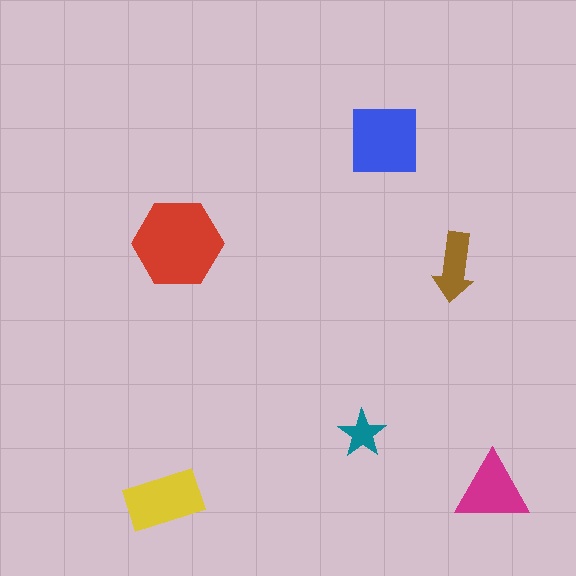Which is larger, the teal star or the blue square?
The blue square.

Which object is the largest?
The red hexagon.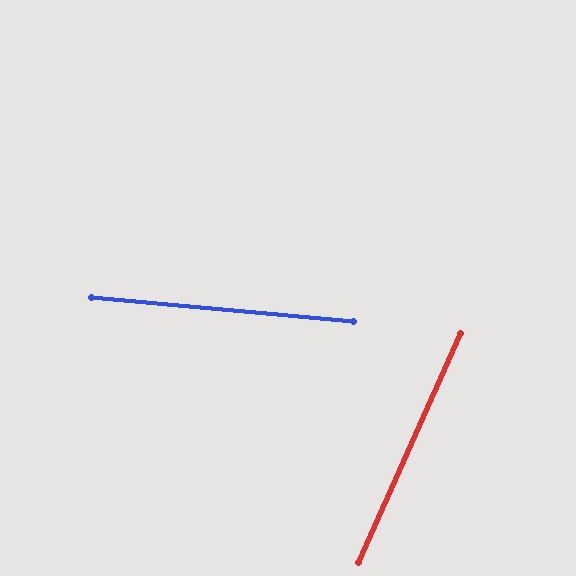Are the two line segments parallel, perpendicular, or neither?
Neither parallel nor perpendicular — they differ by about 71°.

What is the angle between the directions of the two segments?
Approximately 71 degrees.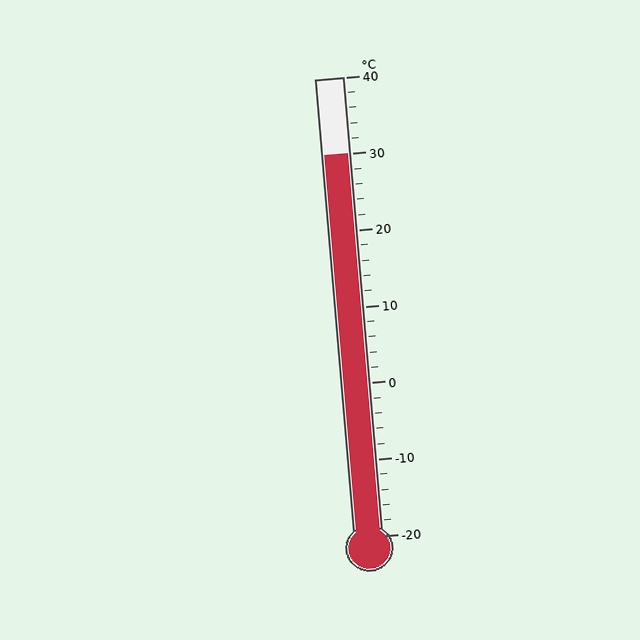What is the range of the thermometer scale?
The thermometer scale ranges from -20°C to 40°C.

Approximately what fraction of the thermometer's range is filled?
The thermometer is filled to approximately 85% of its range.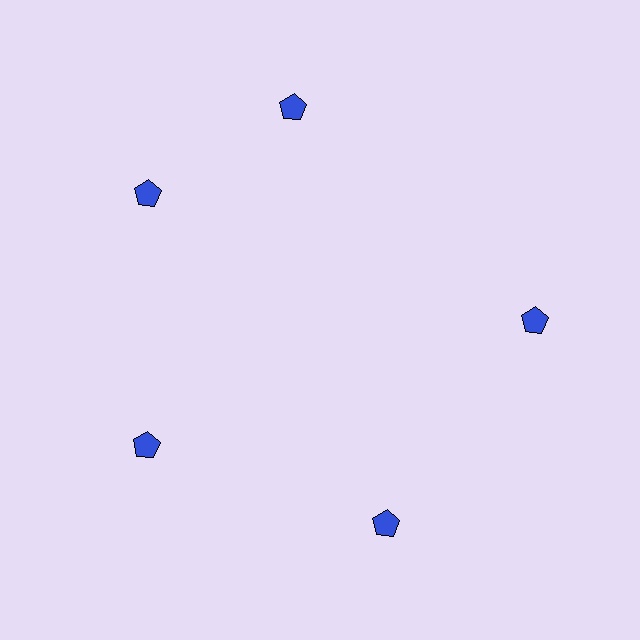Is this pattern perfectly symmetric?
No. The 5 blue pentagons are arranged in a ring, but one element near the 1 o'clock position is rotated out of alignment along the ring, breaking the 5-fold rotational symmetry.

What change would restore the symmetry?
The symmetry would be restored by rotating it back into even spacing with its neighbors so that all 5 pentagons sit at equal angles and equal distance from the center.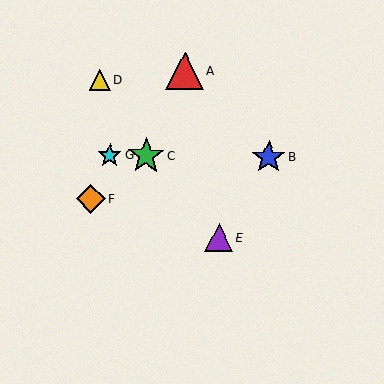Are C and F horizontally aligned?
No, C is at y≈156 and F is at y≈199.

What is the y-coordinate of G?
Object G is at y≈155.